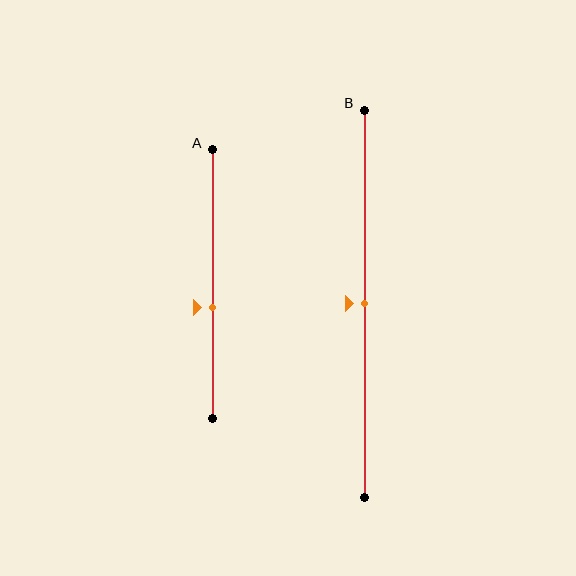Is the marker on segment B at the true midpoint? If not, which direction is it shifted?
Yes, the marker on segment B is at the true midpoint.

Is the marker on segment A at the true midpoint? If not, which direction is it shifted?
No, the marker on segment A is shifted downward by about 9% of the segment length.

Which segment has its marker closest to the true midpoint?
Segment B has its marker closest to the true midpoint.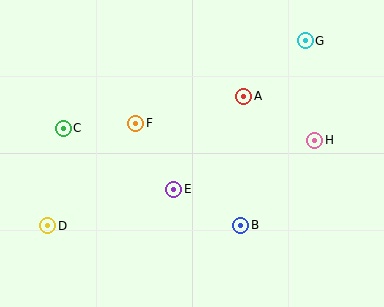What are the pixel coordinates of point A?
Point A is at (244, 96).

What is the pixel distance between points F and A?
The distance between F and A is 111 pixels.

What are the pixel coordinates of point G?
Point G is at (305, 41).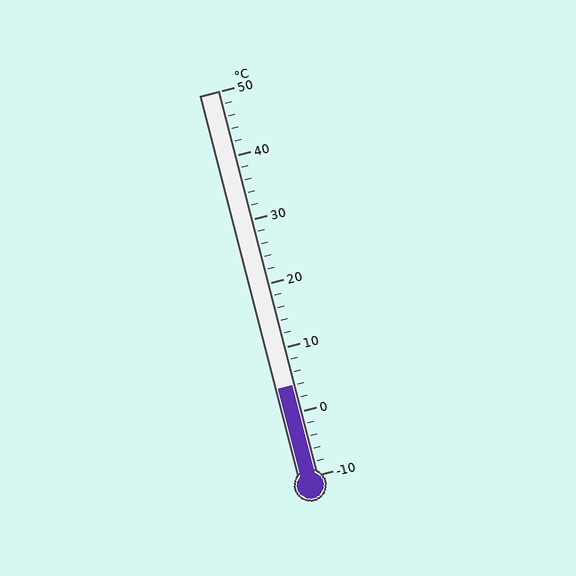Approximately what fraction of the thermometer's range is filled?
The thermometer is filled to approximately 25% of its range.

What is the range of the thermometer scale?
The thermometer scale ranges from -10°C to 50°C.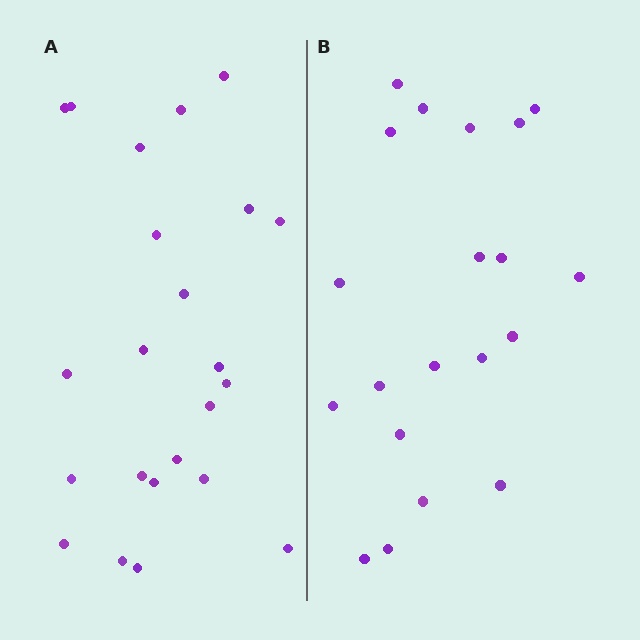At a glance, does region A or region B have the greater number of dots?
Region A (the left region) has more dots.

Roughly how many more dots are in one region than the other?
Region A has just a few more — roughly 2 or 3 more dots than region B.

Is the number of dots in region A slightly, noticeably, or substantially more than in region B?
Region A has only slightly more — the two regions are fairly close. The ratio is roughly 1.1 to 1.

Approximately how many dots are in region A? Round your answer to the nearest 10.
About 20 dots. (The exact count is 23, which rounds to 20.)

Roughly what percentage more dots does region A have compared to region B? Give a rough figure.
About 15% more.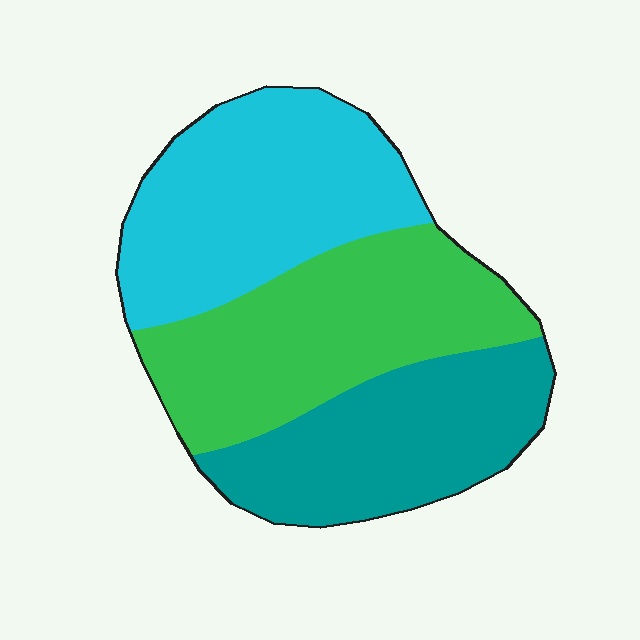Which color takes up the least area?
Teal, at roughly 30%.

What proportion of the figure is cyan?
Cyan takes up about one third (1/3) of the figure.